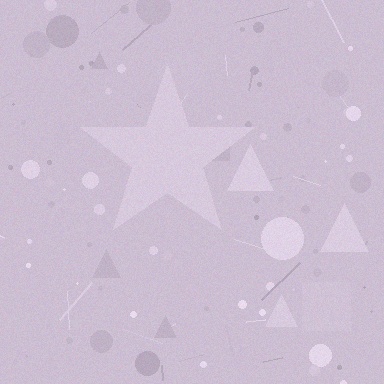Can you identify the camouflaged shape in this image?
The camouflaged shape is a star.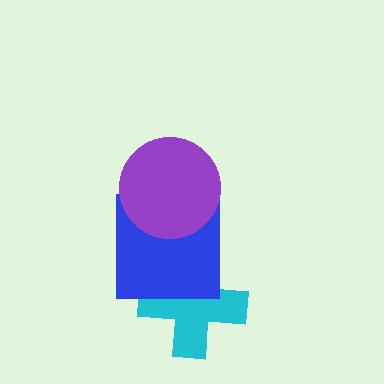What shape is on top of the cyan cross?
The blue square is on top of the cyan cross.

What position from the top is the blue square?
The blue square is 2nd from the top.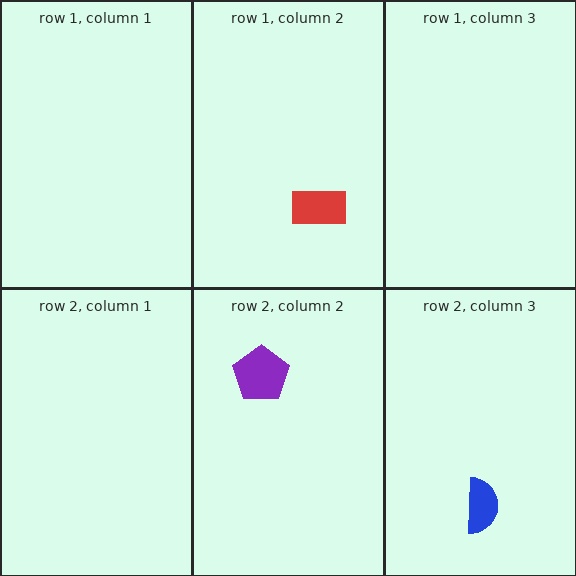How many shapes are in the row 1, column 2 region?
1.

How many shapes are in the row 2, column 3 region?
1.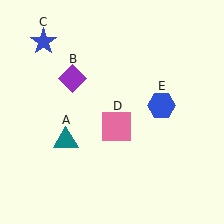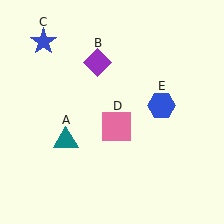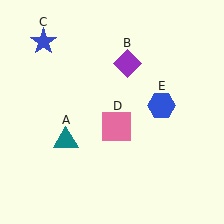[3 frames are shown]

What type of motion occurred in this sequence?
The purple diamond (object B) rotated clockwise around the center of the scene.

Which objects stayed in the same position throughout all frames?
Teal triangle (object A) and blue star (object C) and pink square (object D) and blue hexagon (object E) remained stationary.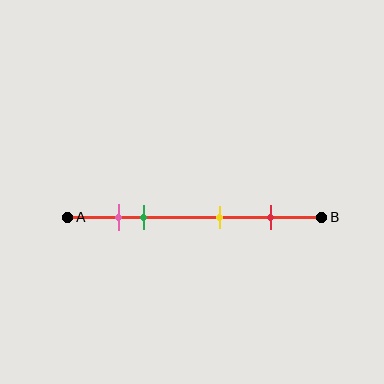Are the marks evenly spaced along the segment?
No, the marks are not evenly spaced.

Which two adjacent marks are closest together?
The pink and green marks are the closest adjacent pair.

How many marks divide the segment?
There are 4 marks dividing the segment.